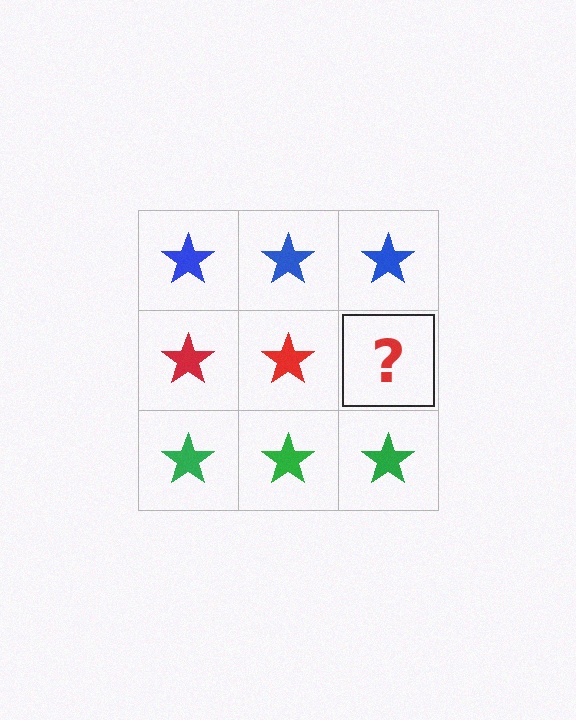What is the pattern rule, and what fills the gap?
The rule is that each row has a consistent color. The gap should be filled with a red star.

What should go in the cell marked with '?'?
The missing cell should contain a red star.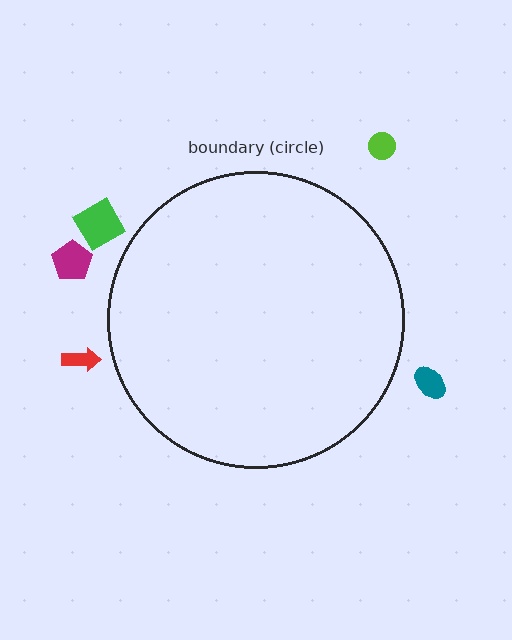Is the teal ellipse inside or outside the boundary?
Outside.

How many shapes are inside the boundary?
0 inside, 5 outside.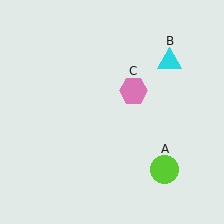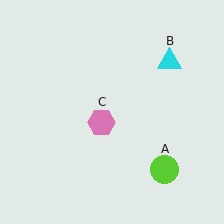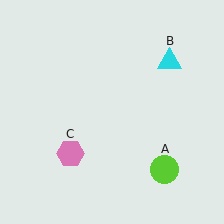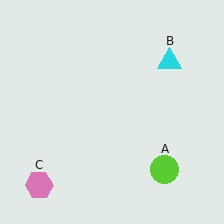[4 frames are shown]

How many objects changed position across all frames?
1 object changed position: pink hexagon (object C).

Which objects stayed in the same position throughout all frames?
Lime circle (object A) and cyan triangle (object B) remained stationary.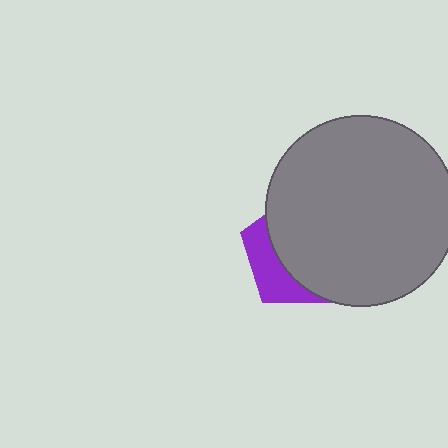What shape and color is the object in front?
The object in front is a gray circle.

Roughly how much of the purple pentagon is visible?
A small part of it is visible (roughly 31%).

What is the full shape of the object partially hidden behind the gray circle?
The partially hidden object is a purple pentagon.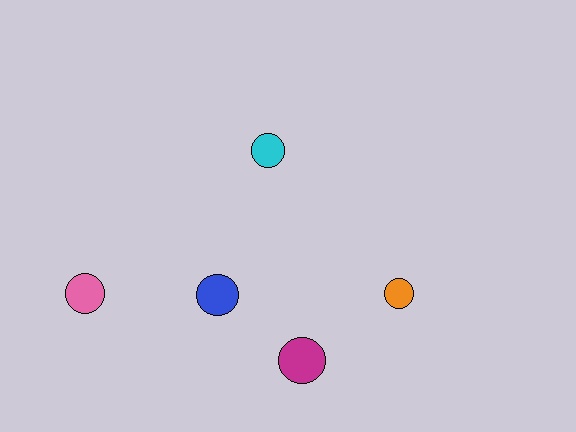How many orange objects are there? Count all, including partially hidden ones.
There is 1 orange object.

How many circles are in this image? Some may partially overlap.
There are 5 circles.